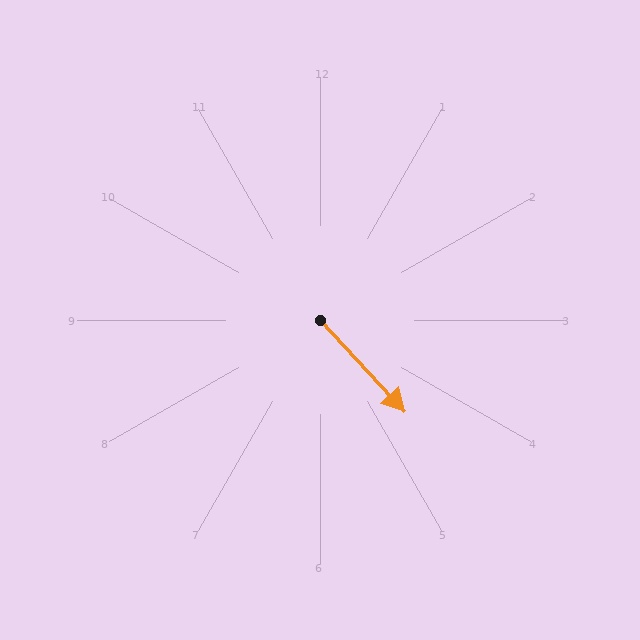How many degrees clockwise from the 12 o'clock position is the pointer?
Approximately 137 degrees.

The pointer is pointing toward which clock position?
Roughly 5 o'clock.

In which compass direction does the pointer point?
Southeast.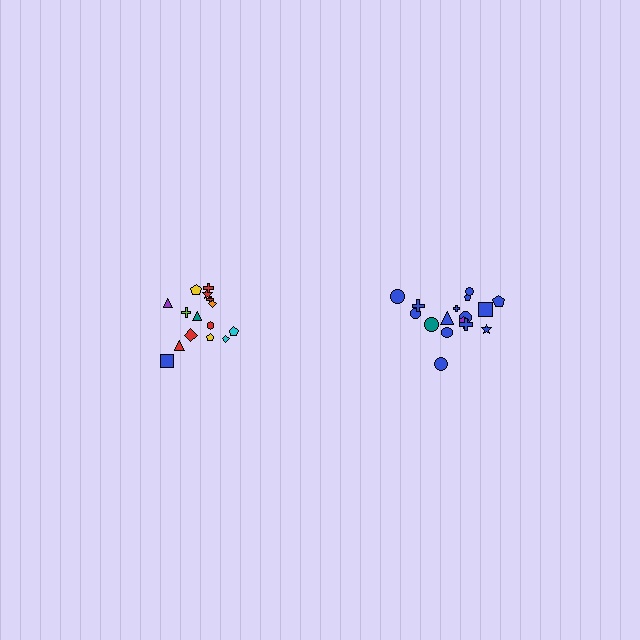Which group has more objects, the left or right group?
The right group.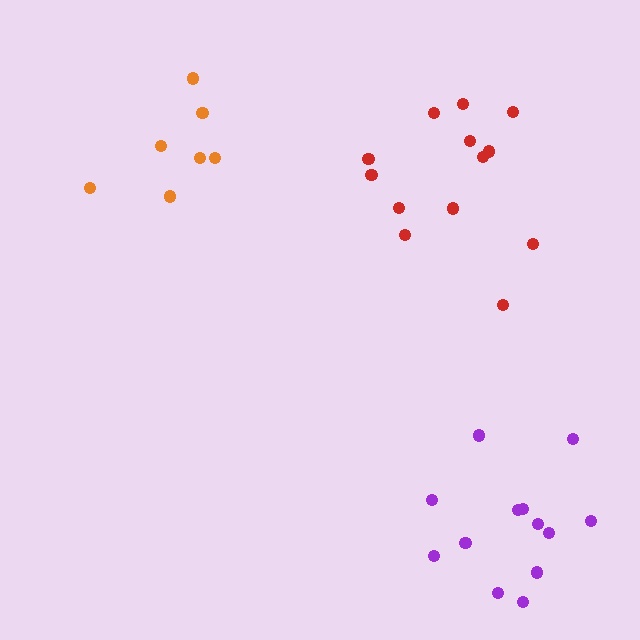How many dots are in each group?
Group 1: 13 dots, Group 2: 13 dots, Group 3: 7 dots (33 total).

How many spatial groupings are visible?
There are 3 spatial groupings.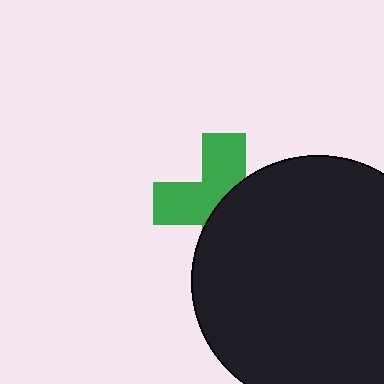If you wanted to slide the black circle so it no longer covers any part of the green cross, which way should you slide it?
Slide it right — that is the most direct way to separate the two shapes.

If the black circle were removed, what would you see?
You would see the complete green cross.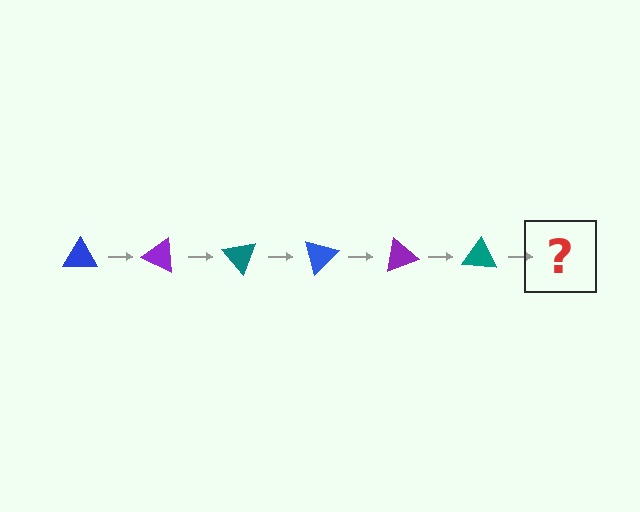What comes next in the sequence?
The next element should be a blue triangle, rotated 150 degrees from the start.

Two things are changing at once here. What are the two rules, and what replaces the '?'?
The two rules are that it rotates 25 degrees each step and the color cycles through blue, purple, and teal. The '?' should be a blue triangle, rotated 150 degrees from the start.